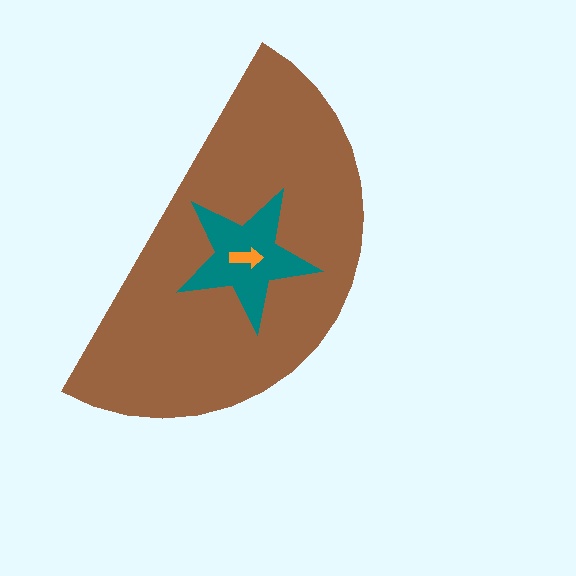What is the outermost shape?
The brown semicircle.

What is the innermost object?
The orange arrow.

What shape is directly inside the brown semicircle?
The teal star.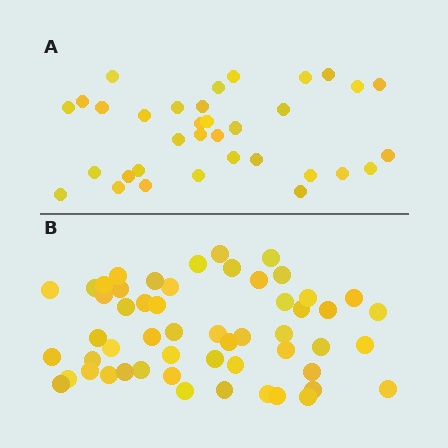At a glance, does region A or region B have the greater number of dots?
Region B (the bottom region) has more dots.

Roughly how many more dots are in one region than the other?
Region B has approximately 20 more dots than region A.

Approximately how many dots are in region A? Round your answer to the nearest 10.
About 30 dots. (The exact count is 34, which rounds to 30.)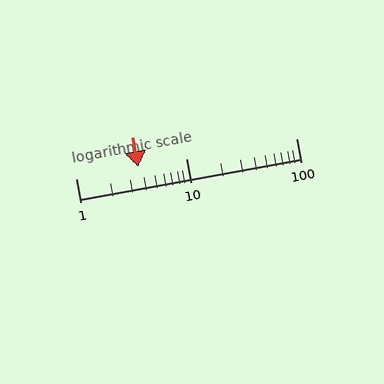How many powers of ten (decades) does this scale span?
The scale spans 2 decades, from 1 to 100.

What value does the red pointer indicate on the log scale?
The pointer indicates approximately 3.7.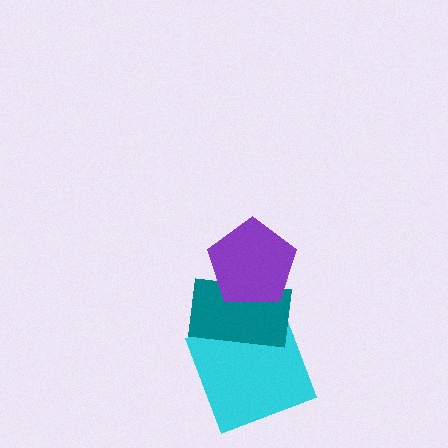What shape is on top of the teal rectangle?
The purple pentagon is on top of the teal rectangle.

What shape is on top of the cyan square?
The teal rectangle is on top of the cyan square.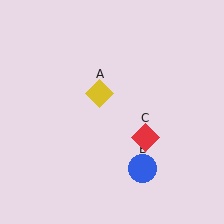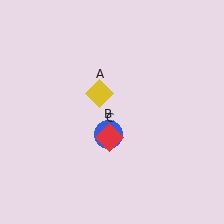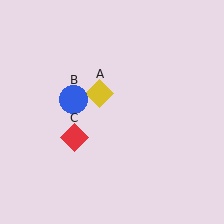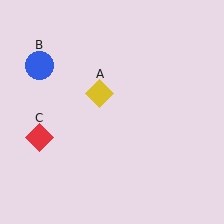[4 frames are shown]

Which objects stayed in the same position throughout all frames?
Yellow diamond (object A) remained stationary.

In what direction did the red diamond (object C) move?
The red diamond (object C) moved left.